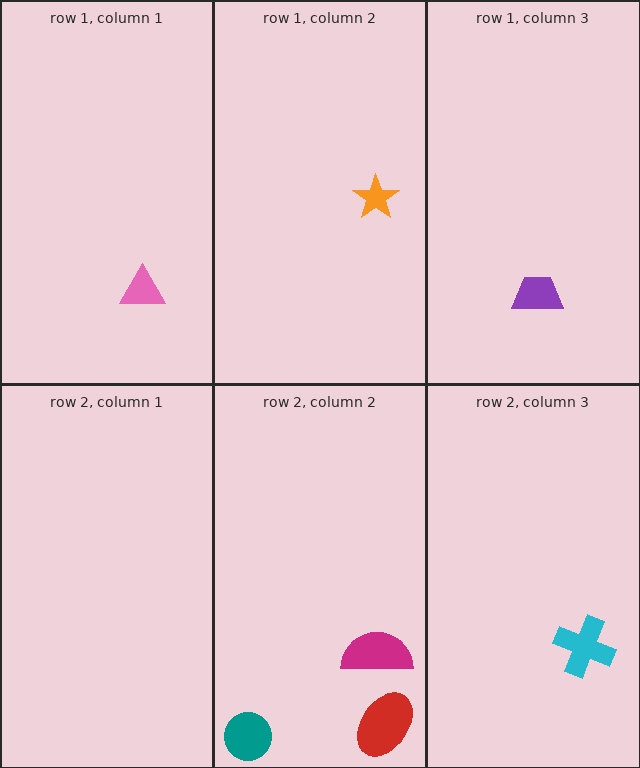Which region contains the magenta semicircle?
The row 2, column 2 region.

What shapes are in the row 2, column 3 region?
The cyan cross.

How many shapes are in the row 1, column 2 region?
1.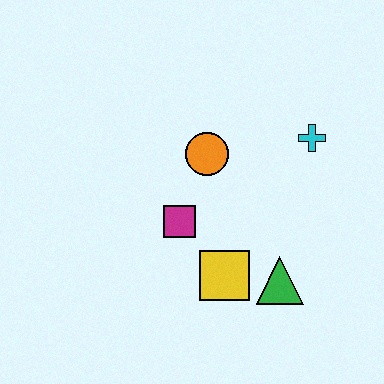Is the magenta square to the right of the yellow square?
No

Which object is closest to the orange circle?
The magenta square is closest to the orange circle.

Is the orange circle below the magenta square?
No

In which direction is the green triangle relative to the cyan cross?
The green triangle is below the cyan cross.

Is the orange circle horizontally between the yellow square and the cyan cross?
No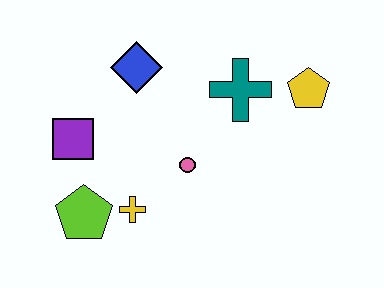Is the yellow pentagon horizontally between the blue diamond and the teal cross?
No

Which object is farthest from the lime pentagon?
The yellow pentagon is farthest from the lime pentagon.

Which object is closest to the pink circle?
The yellow cross is closest to the pink circle.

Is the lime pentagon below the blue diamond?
Yes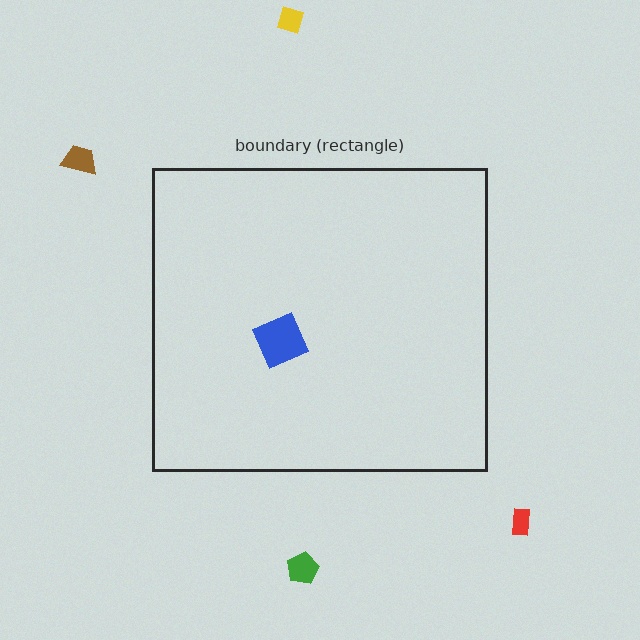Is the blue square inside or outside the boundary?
Inside.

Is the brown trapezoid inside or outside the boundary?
Outside.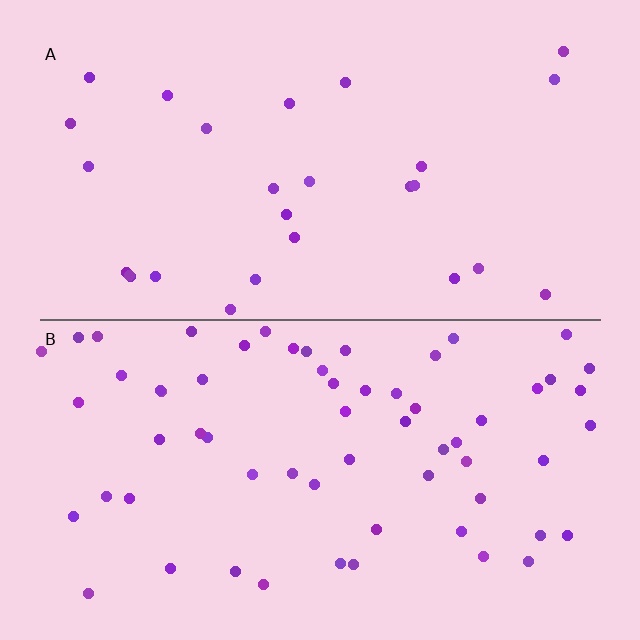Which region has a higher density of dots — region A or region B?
B (the bottom).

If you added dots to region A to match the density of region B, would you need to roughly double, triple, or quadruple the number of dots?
Approximately double.